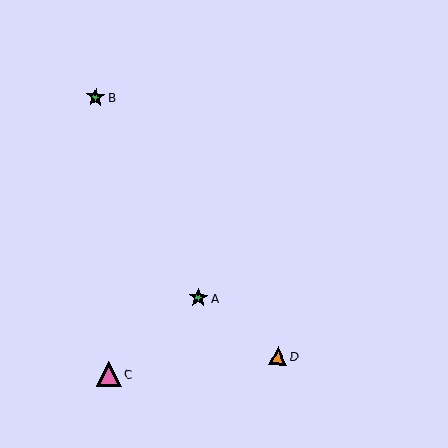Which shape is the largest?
The pink triangle (labeled C) is the largest.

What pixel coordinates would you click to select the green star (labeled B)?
Click at (96, 97) to select the green star B.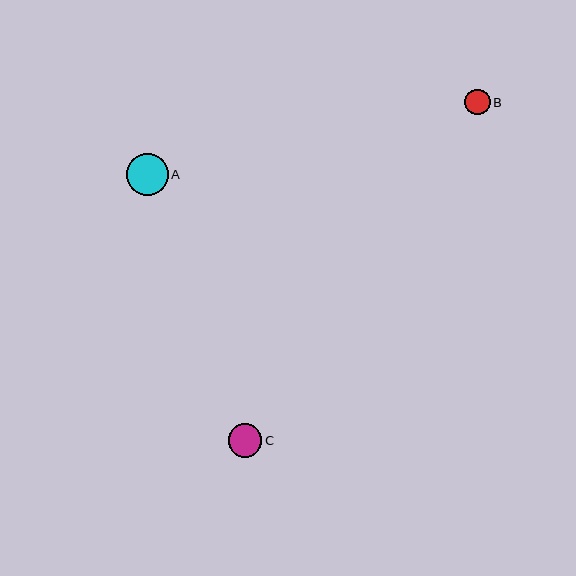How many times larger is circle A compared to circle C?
Circle A is approximately 1.2 times the size of circle C.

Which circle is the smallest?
Circle B is the smallest with a size of approximately 25 pixels.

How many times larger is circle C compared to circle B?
Circle C is approximately 1.3 times the size of circle B.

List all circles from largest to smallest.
From largest to smallest: A, C, B.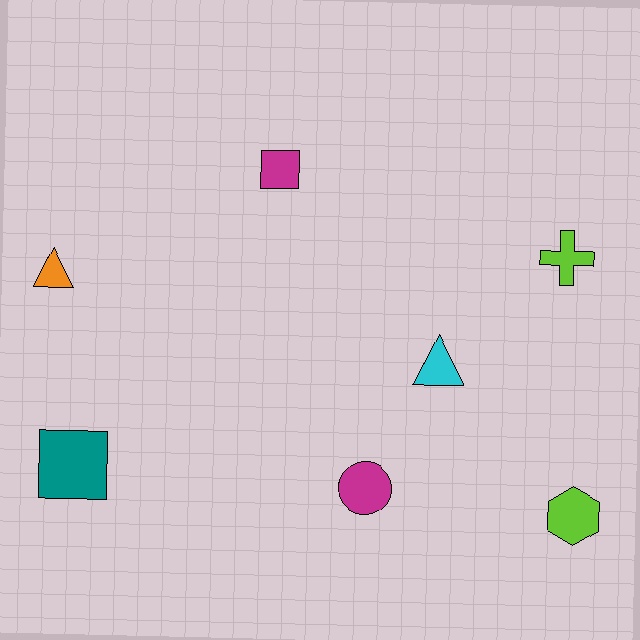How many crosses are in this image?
There is 1 cross.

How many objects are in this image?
There are 7 objects.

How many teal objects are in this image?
There is 1 teal object.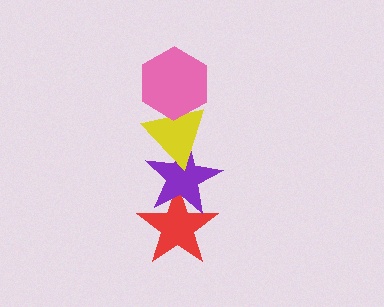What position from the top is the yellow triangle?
The yellow triangle is 2nd from the top.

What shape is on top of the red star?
The purple star is on top of the red star.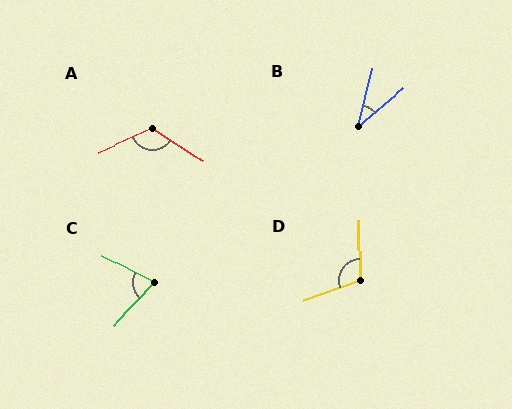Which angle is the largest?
A, at approximately 123 degrees.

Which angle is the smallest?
B, at approximately 36 degrees.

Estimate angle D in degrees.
Approximately 109 degrees.